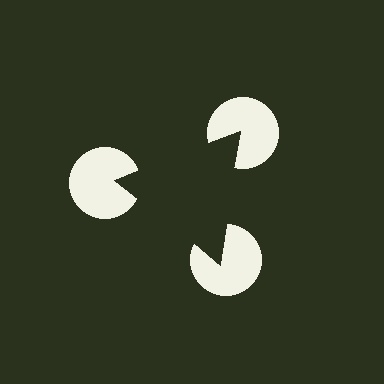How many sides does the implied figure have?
3 sides.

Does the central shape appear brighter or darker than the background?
It typically appears slightly darker than the background, even though no actual brightness change is drawn.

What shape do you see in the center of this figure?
An illusory triangle — its edges are inferred from the aligned wedge cuts in the pac-man discs, not physically drawn.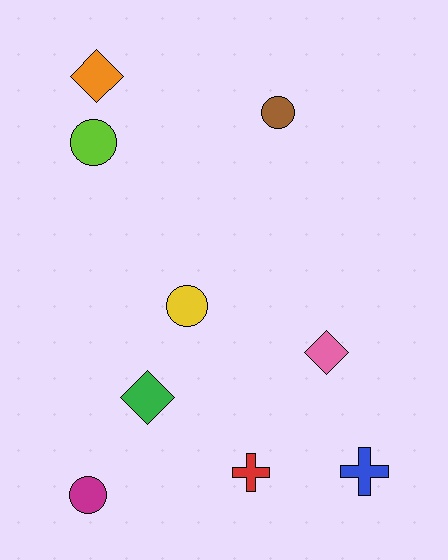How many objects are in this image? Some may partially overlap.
There are 9 objects.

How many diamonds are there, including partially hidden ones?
There are 3 diamonds.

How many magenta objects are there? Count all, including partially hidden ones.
There is 1 magenta object.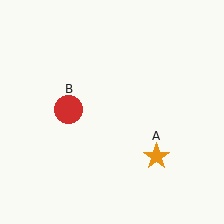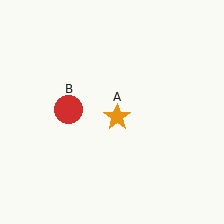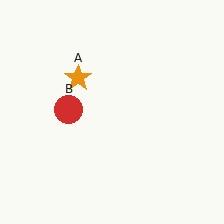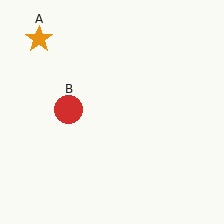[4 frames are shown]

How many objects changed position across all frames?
1 object changed position: orange star (object A).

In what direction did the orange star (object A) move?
The orange star (object A) moved up and to the left.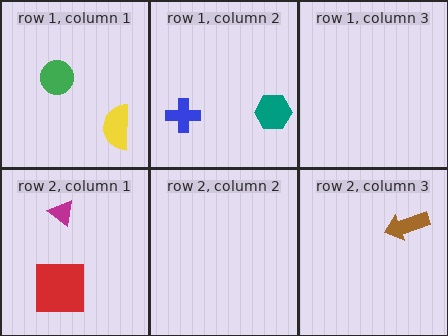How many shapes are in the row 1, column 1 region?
2.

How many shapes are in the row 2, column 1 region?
2.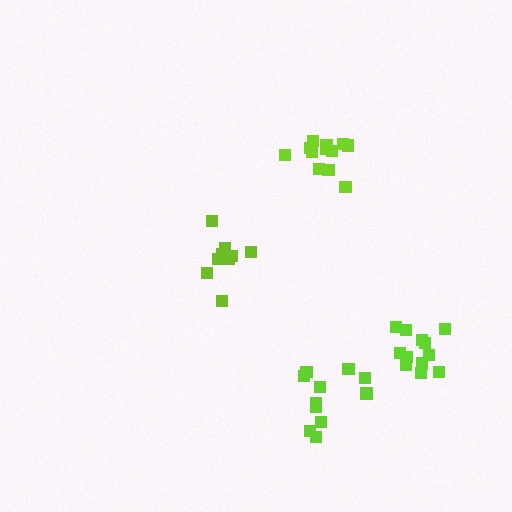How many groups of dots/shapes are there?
There are 4 groups.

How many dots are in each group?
Group 1: 9 dots, Group 2: 12 dots, Group 3: 12 dots, Group 4: 11 dots (44 total).